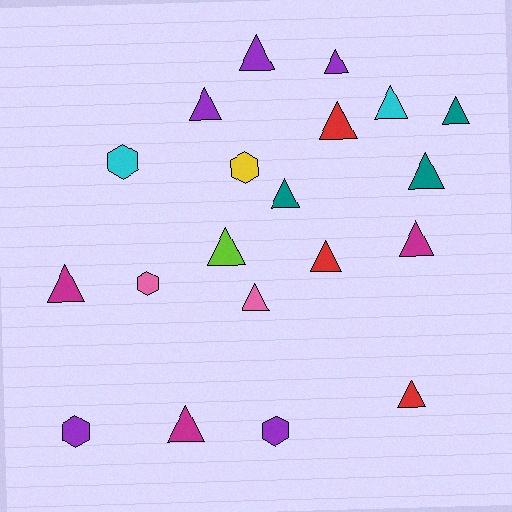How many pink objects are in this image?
There are 2 pink objects.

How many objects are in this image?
There are 20 objects.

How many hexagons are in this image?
There are 5 hexagons.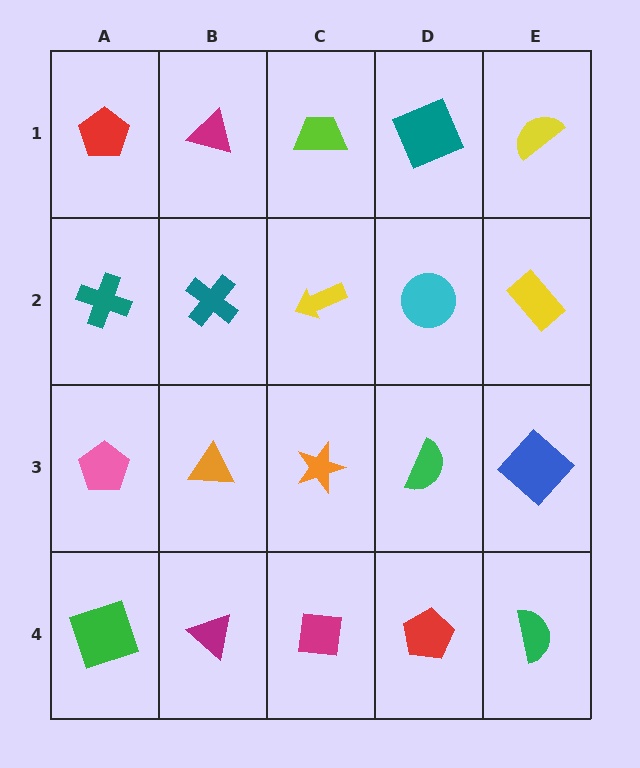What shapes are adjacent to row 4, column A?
A pink pentagon (row 3, column A), a magenta triangle (row 4, column B).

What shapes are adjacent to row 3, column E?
A yellow rectangle (row 2, column E), a green semicircle (row 4, column E), a green semicircle (row 3, column D).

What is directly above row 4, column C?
An orange star.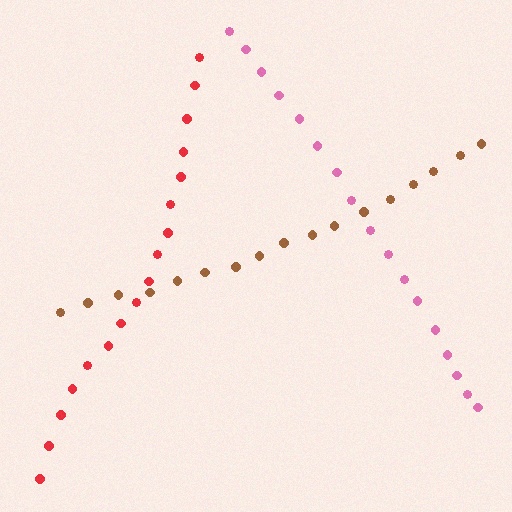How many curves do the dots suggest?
There are 3 distinct paths.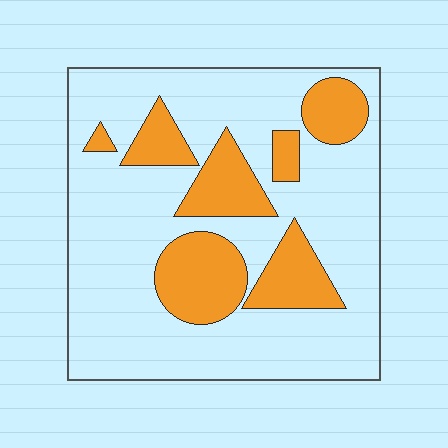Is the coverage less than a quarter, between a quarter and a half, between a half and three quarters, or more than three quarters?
Between a quarter and a half.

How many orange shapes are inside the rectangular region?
7.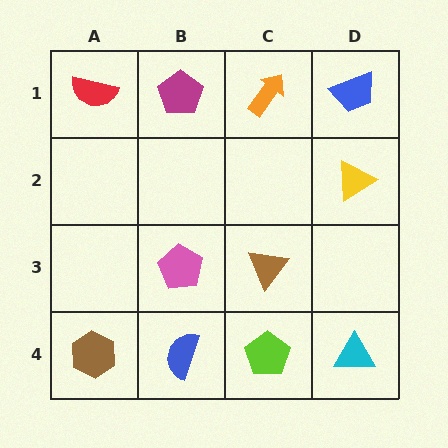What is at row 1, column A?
A red semicircle.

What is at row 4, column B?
A blue semicircle.